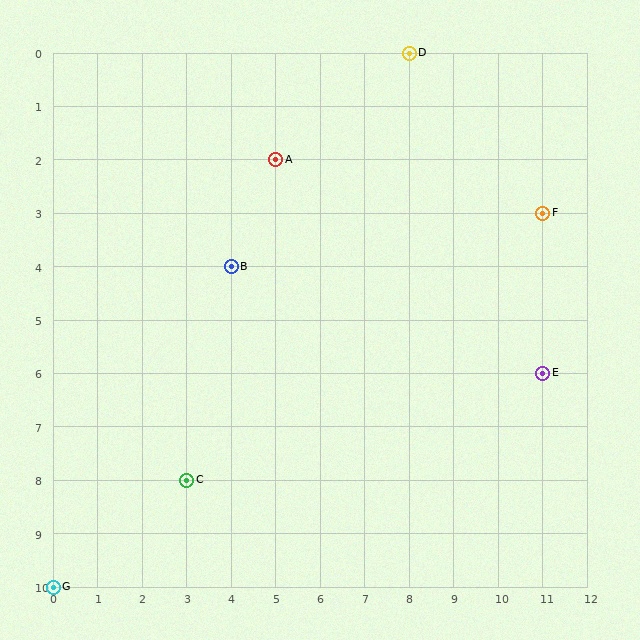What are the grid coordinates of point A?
Point A is at grid coordinates (5, 2).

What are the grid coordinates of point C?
Point C is at grid coordinates (3, 8).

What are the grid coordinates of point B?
Point B is at grid coordinates (4, 4).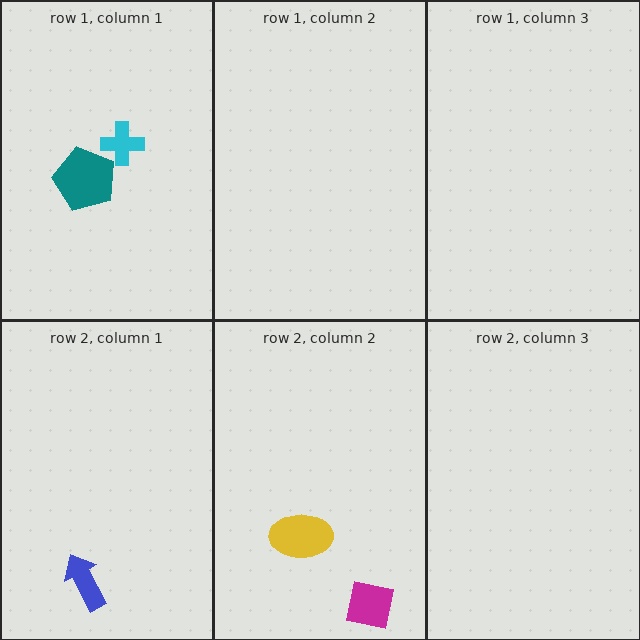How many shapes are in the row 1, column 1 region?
2.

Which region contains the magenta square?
The row 2, column 2 region.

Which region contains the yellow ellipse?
The row 2, column 2 region.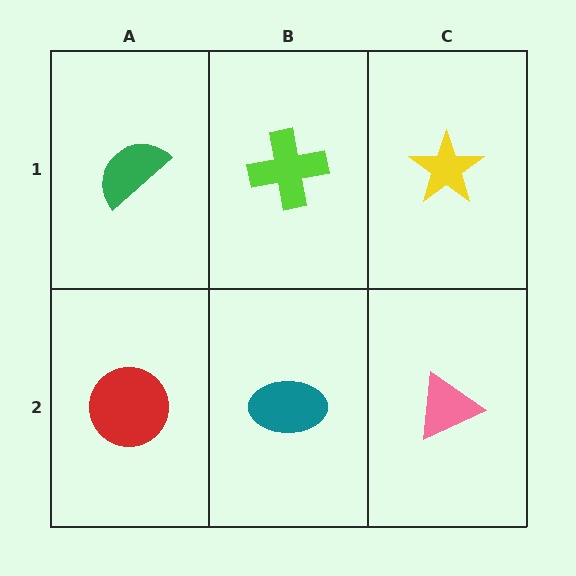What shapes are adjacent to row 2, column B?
A lime cross (row 1, column B), a red circle (row 2, column A), a pink triangle (row 2, column C).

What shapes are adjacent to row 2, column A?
A green semicircle (row 1, column A), a teal ellipse (row 2, column B).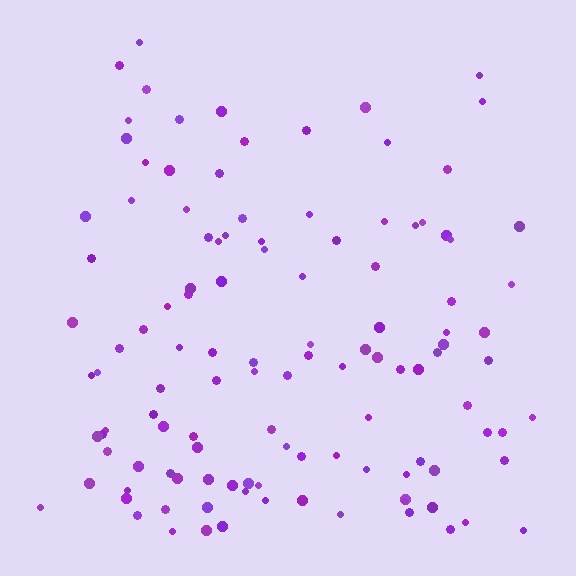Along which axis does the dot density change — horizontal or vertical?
Vertical.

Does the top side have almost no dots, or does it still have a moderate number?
Still a moderate number, just noticeably fewer than the bottom.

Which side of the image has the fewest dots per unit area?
The top.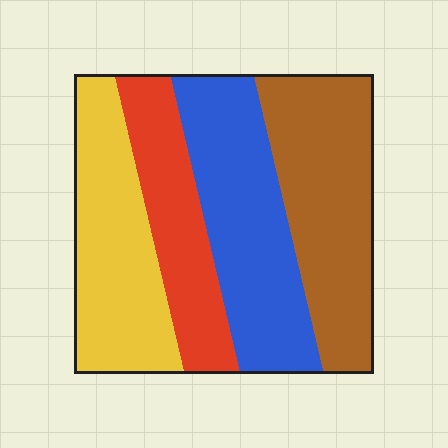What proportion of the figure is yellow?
Yellow covers about 25% of the figure.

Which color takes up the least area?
Red, at roughly 20%.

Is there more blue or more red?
Blue.